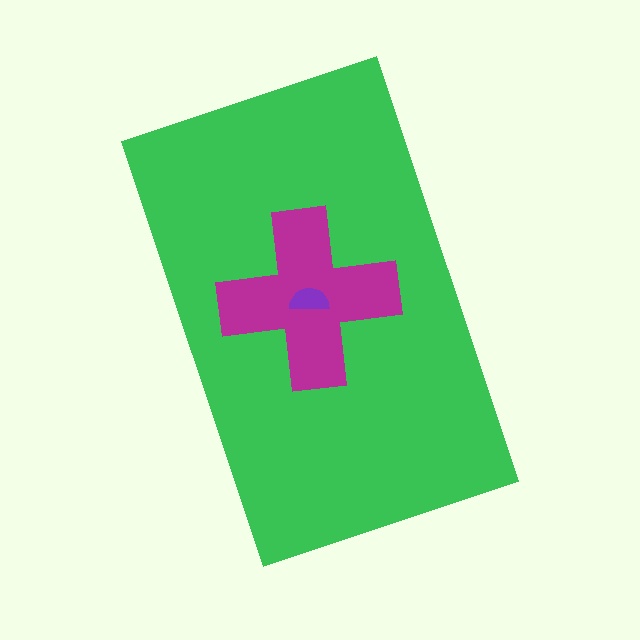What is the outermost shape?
The green rectangle.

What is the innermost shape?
The purple semicircle.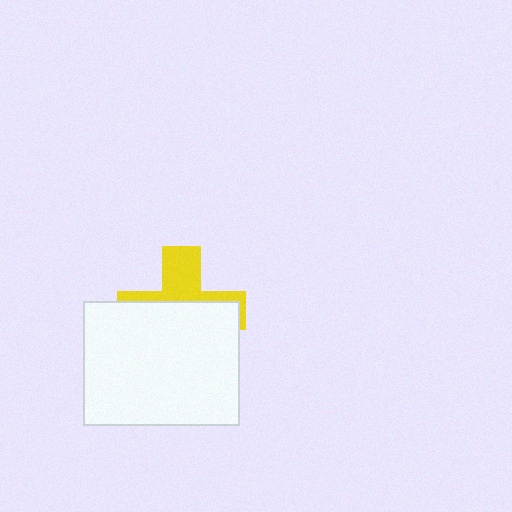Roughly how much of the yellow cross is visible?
A small part of it is visible (roughly 38%).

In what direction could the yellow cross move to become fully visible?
The yellow cross could move up. That would shift it out from behind the white rectangle entirely.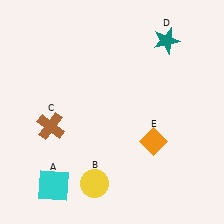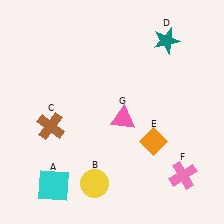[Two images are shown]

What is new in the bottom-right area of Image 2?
A pink triangle (G) was added in the bottom-right area of Image 2.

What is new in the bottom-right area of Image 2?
A pink cross (F) was added in the bottom-right area of Image 2.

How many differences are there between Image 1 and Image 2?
There are 2 differences between the two images.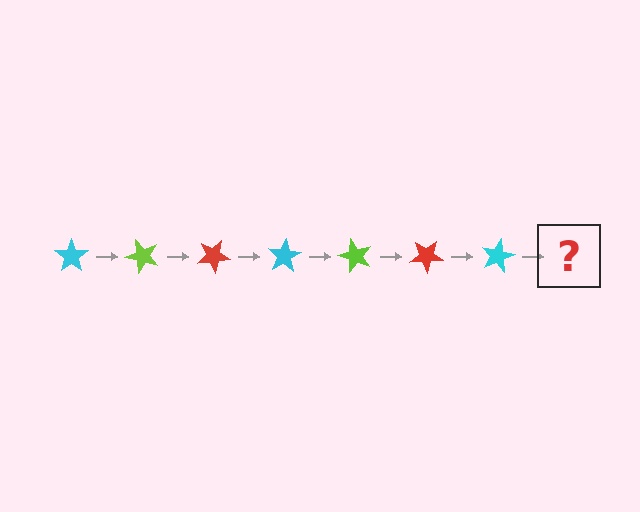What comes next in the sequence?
The next element should be a lime star, rotated 350 degrees from the start.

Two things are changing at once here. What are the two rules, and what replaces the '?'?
The two rules are that it rotates 50 degrees each step and the color cycles through cyan, lime, and red. The '?' should be a lime star, rotated 350 degrees from the start.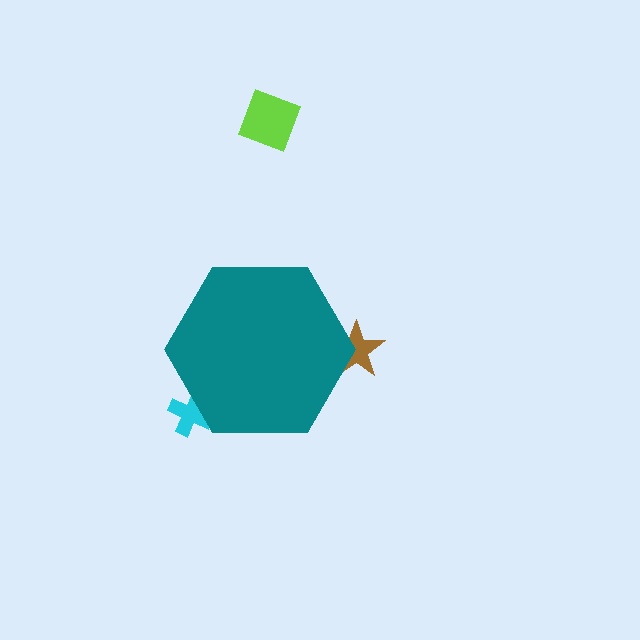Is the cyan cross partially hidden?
Yes, the cyan cross is partially hidden behind the teal hexagon.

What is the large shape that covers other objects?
A teal hexagon.